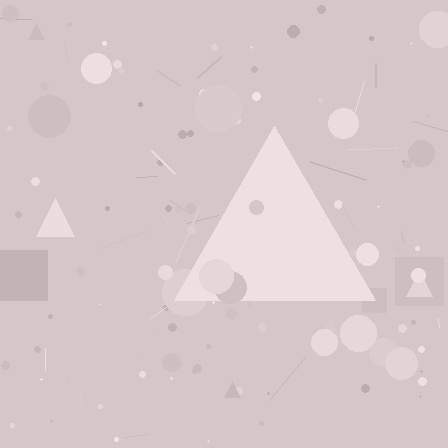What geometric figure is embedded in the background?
A triangle is embedded in the background.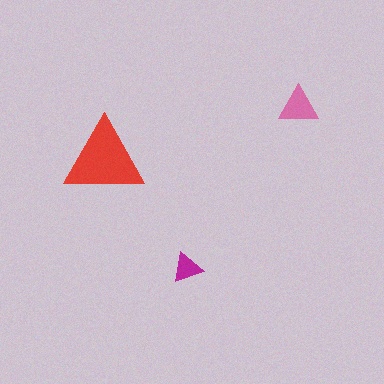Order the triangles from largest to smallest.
the red one, the pink one, the magenta one.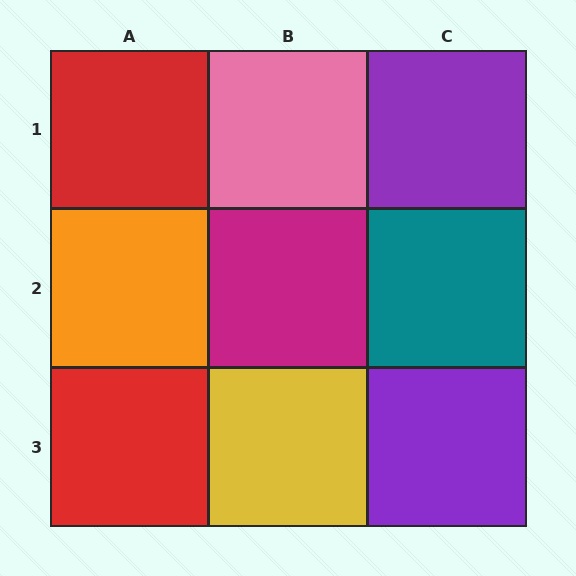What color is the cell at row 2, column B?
Magenta.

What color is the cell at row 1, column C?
Purple.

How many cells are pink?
1 cell is pink.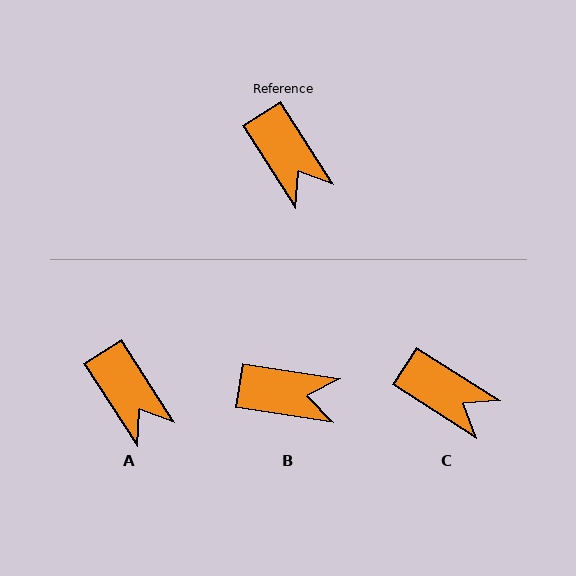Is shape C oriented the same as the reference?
No, it is off by about 25 degrees.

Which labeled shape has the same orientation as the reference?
A.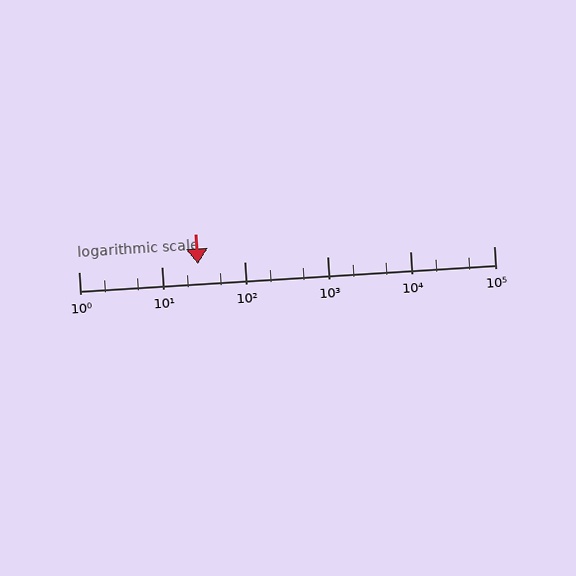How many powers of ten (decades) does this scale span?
The scale spans 5 decades, from 1 to 100000.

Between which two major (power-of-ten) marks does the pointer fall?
The pointer is between 10 and 100.